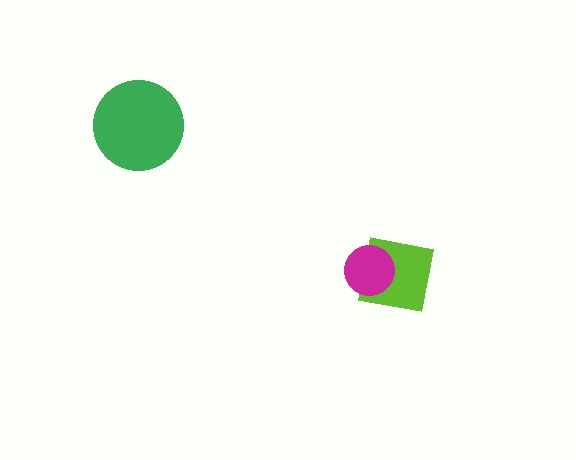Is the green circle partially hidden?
No, no other shape covers it.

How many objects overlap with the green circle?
0 objects overlap with the green circle.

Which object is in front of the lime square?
The magenta circle is in front of the lime square.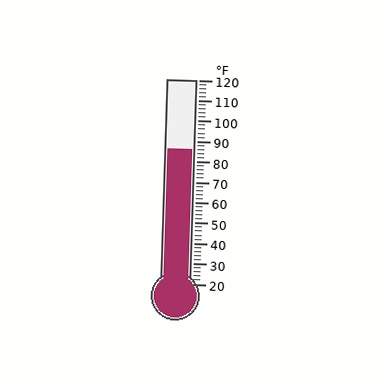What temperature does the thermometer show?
The thermometer shows approximately 86°F.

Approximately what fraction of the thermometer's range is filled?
The thermometer is filled to approximately 65% of its range.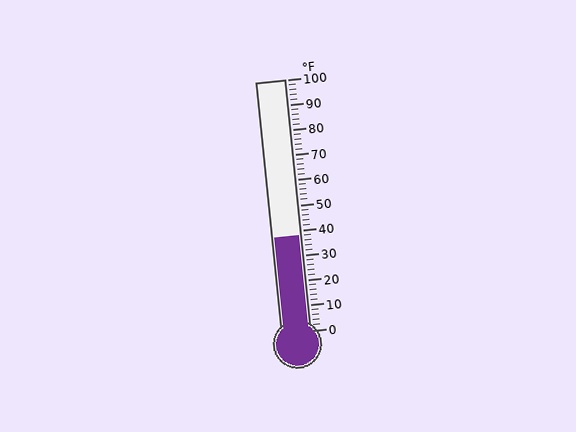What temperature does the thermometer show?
The thermometer shows approximately 38°F.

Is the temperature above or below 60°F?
The temperature is below 60°F.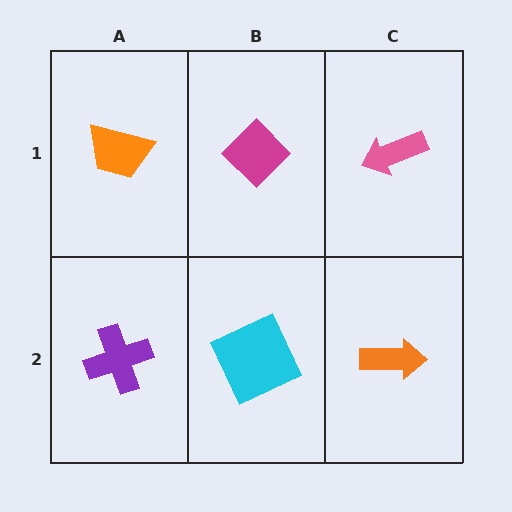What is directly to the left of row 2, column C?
A cyan square.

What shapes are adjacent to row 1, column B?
A cyan square (row 2, column B), an orange trapezoid (row 1, column A), a pink arrow (row 1, column C).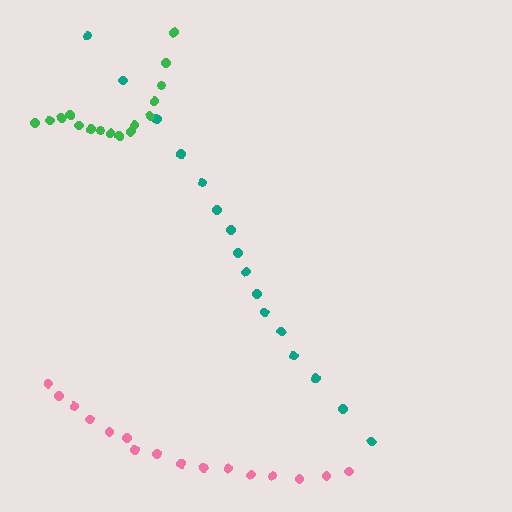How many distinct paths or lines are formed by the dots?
There are 3 distinct paths.